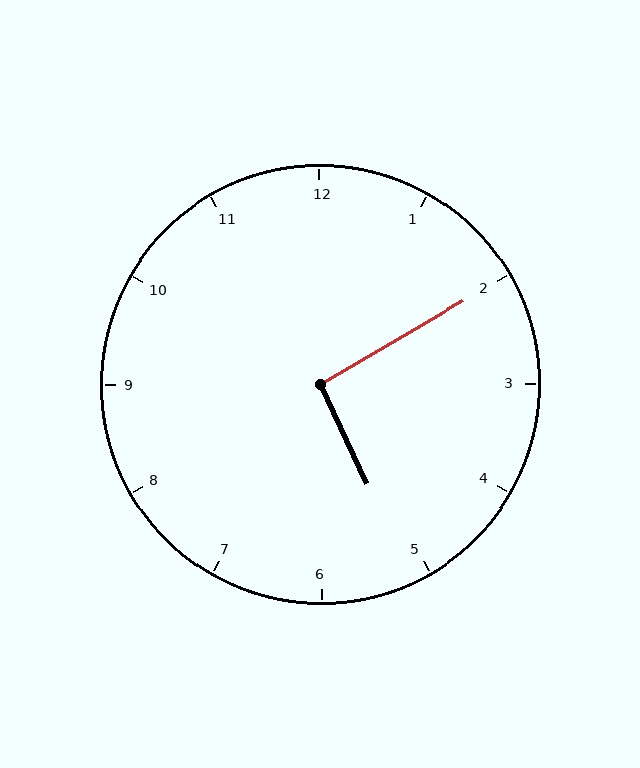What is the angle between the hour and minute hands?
Approximately 95 degrees.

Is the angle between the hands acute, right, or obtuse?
It is right.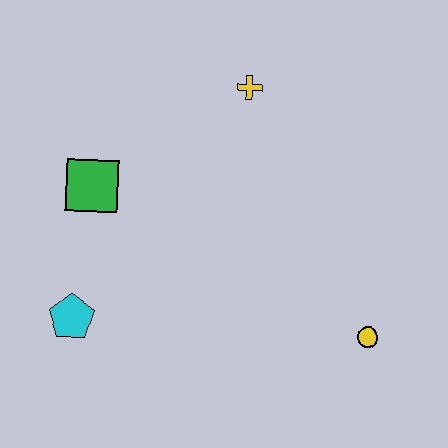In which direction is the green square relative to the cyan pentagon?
The green square is above the cyan pentagon.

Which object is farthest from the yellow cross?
The cyan pentagon is farthest from the yellow cross.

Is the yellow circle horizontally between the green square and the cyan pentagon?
No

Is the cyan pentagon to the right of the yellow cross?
No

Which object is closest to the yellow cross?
The green square is closest to the yellow cross.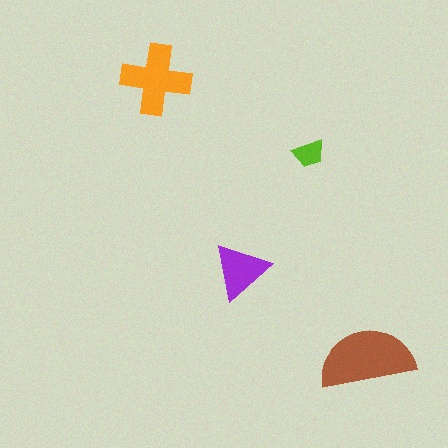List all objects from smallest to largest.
The lime trapezoid, the purple triangle, the orange cross, the brown semicircle.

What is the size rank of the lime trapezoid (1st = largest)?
4th.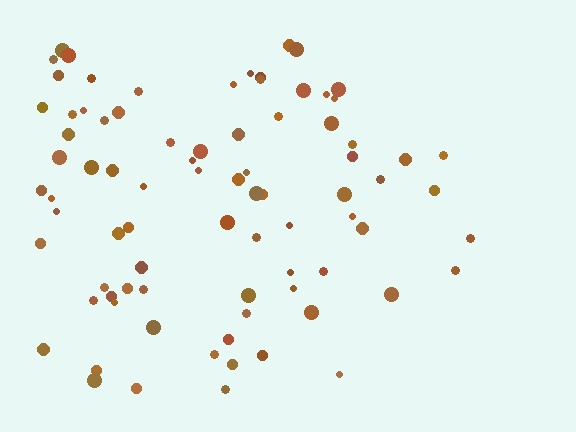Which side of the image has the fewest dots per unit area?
The right.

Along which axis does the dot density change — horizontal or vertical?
Horizontal.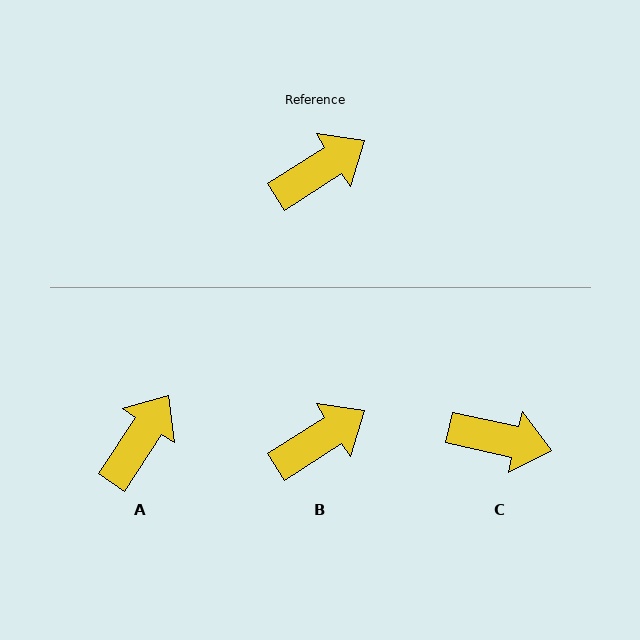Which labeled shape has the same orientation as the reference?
B.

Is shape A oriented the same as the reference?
No, it is off by about 24 degrees.